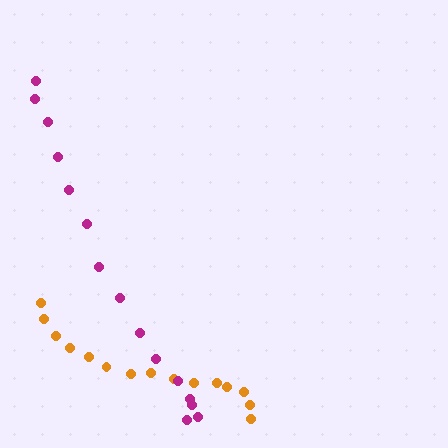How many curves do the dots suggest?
There are 2 distinct paths.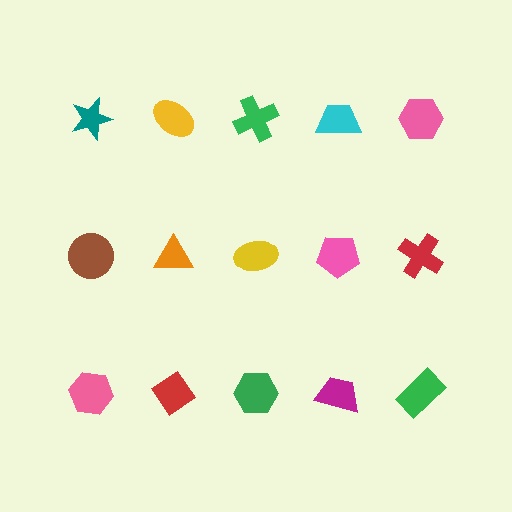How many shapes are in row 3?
5 shapes.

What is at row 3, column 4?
A magenta trapezoid.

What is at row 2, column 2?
An orange triangle.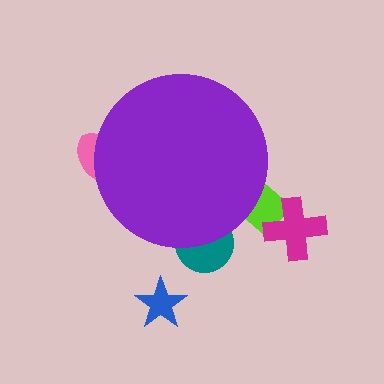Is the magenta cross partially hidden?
No, the magenta cross is fully visible.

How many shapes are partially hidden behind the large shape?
3 shapes are partially hidden.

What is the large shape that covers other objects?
A purple circle.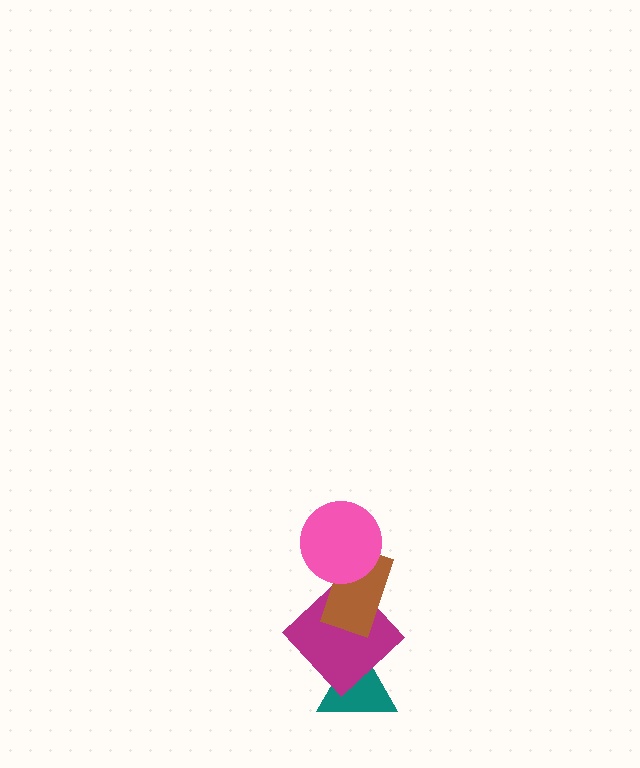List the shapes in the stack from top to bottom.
From top to bottom: the pink circle, the brown rectangle, the magenta diamond, the teal triangle.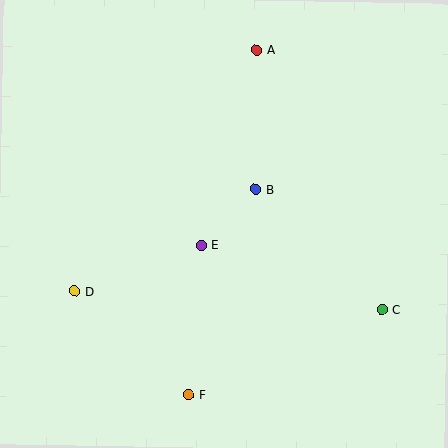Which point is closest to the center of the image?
Point E at (201, 245) is closest to the center.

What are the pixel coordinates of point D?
Point D is at (75, 291).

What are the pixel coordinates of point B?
Point B is at (255, 189).